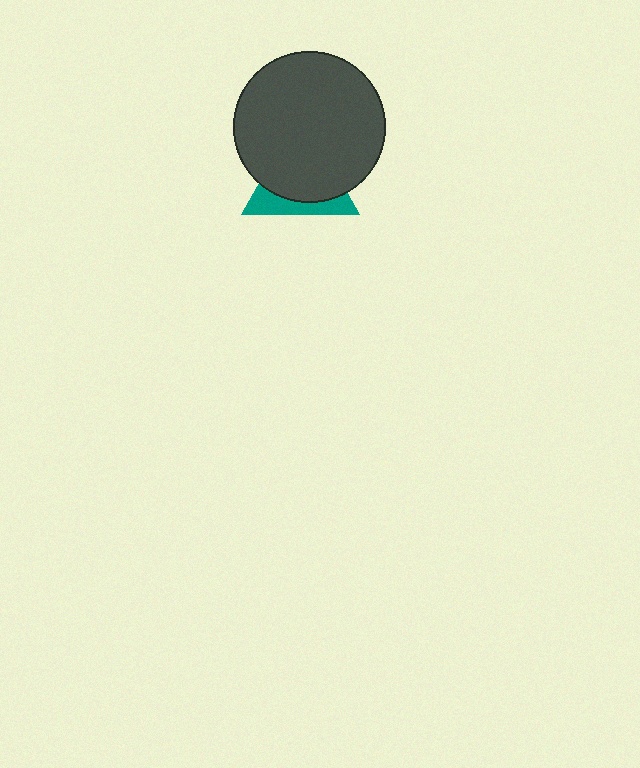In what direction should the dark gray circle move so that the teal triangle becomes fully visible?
The dark gray circle should move up. That is the shortest direction to clear the overlap and leave the teal triangle fully visible.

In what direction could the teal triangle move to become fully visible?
The teal triangle could move down. That would shift it out from behind the dark gray circle entirely.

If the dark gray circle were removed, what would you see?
You would see the complete teal triangle.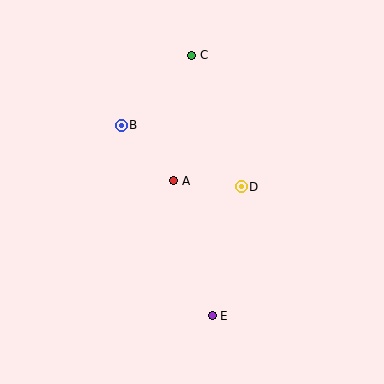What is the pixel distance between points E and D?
The distance between E and D is 132 pixels.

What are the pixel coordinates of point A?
Point A is at (174, 181).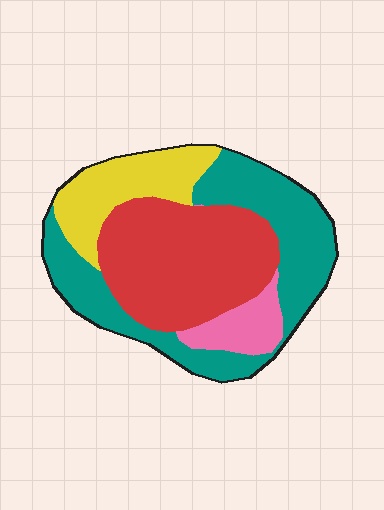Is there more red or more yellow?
Red.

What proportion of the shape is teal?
Teal covers around 35% of the shape.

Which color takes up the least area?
Pink, at roughly 10%.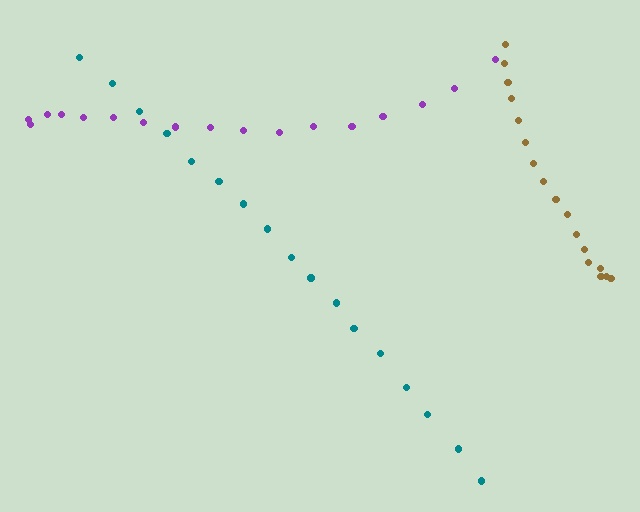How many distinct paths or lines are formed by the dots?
There are 3 distinct paths.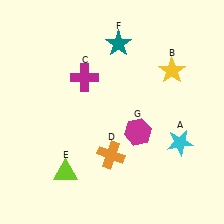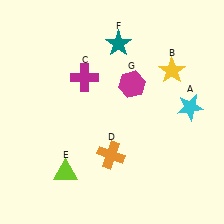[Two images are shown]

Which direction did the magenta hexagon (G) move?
The magenta hexagon (G) moved up.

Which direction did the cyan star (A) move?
The cyan star (A) moved up.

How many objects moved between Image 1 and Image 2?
2 objects moved between the two images.